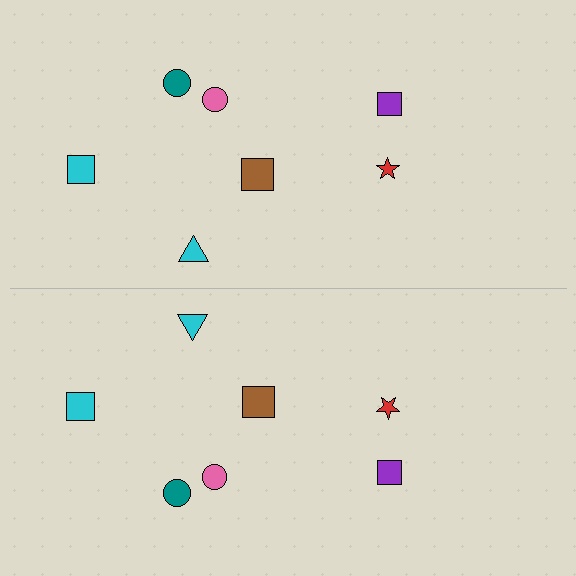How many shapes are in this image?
There are 14 shapes in this image.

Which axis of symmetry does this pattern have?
The pattern has a horizontal axis of symmetry running through the center of the image.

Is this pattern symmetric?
Yes, this pattern has bilateral (reflection) symmetry.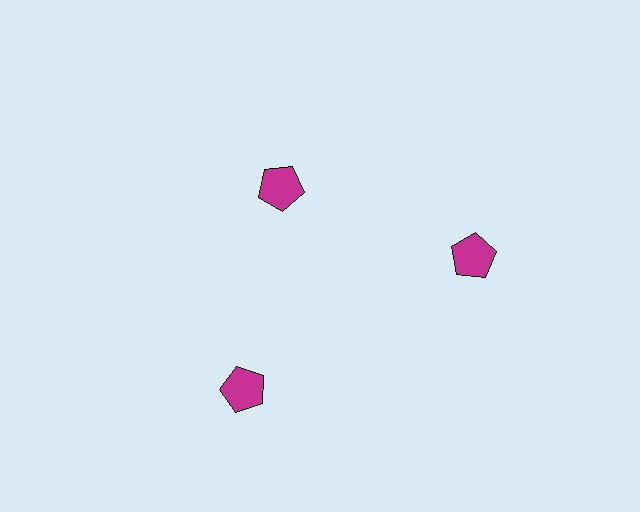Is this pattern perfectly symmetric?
No. The 3 magenta pentagons are arranged in a ring, but one element near the 11 o'clock position is pulled inward toward the center, breaking the 3-fold rotational symmetry.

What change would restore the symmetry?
The symmetry would be restored by moving it outward, back onto the ring so that all 3 pentagons sit at equal angles and equal distance from the center.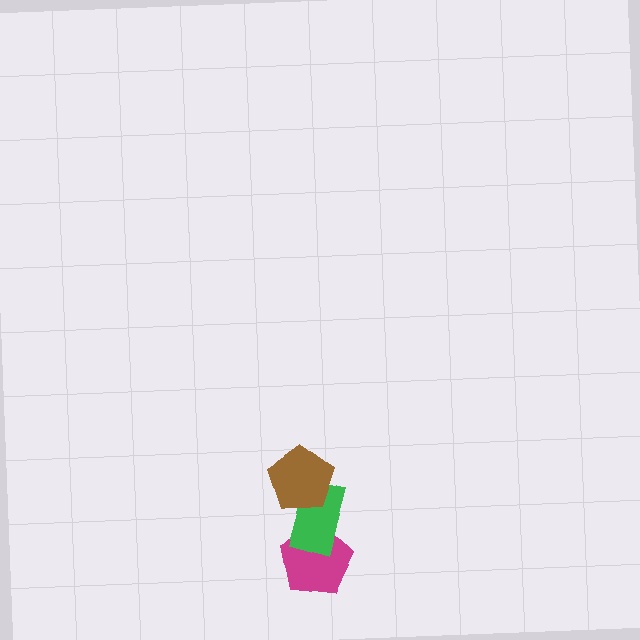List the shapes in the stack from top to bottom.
From top to bottom: the brown pentagon, the green rectangle, the magenta pentagon.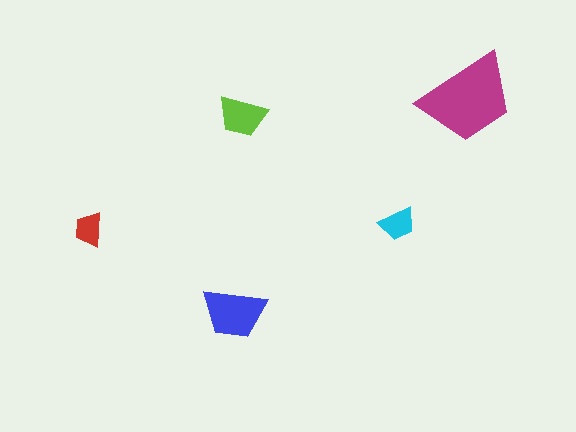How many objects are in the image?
There are 5 objects in the image.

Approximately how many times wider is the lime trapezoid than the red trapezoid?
About 1.5 times wider.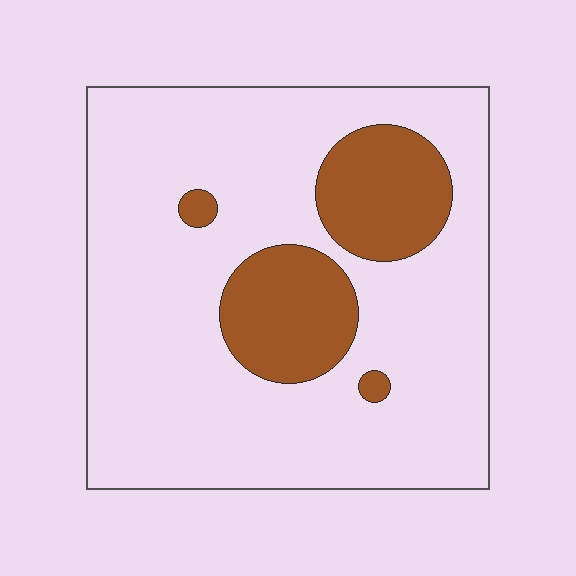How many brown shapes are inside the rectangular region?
4.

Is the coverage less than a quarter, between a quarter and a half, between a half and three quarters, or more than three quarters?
Less than a quarter.